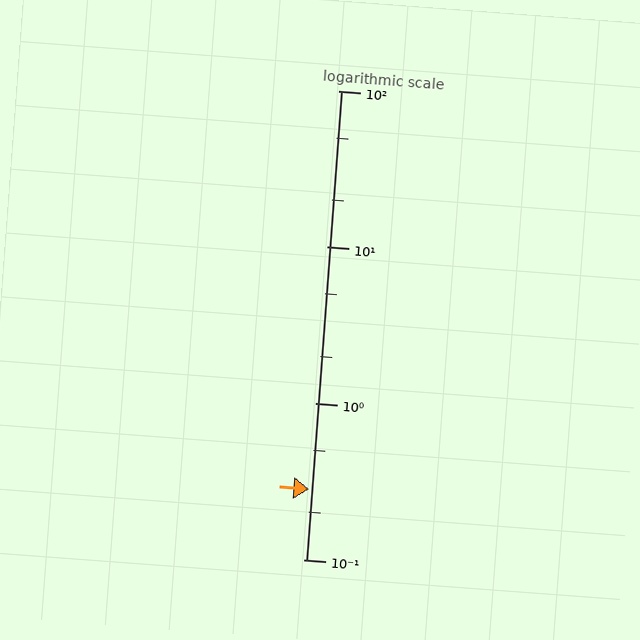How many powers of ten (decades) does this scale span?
The scale spans 3 decades, from 0.1 to 100.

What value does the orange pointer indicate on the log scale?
The pointer indicates approximately 0.28.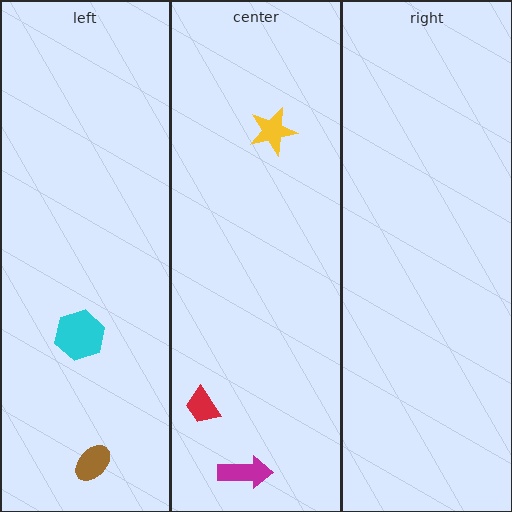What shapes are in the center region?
The yellow star, the magenta arrow, the red trapezoid.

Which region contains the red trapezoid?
The center region.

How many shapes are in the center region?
3.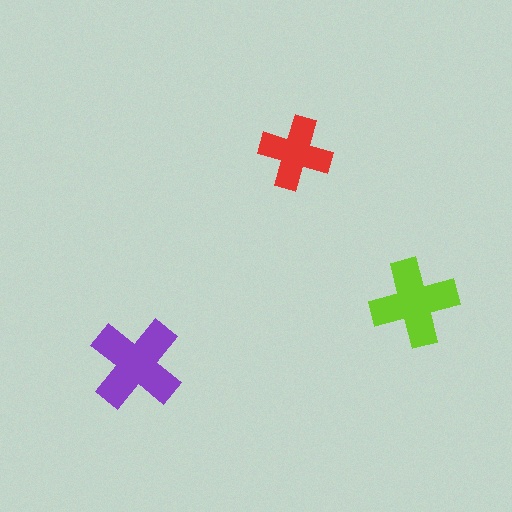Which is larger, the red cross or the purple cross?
The purple one.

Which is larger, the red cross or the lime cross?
The lime one.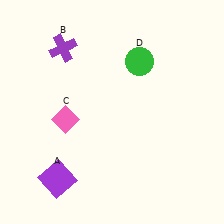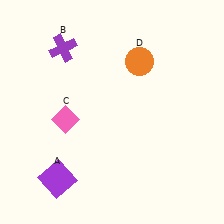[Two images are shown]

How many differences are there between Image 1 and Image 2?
There is 1 difference between the two images.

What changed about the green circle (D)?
In Image 1, D is green. In Image 2, it changed to orange.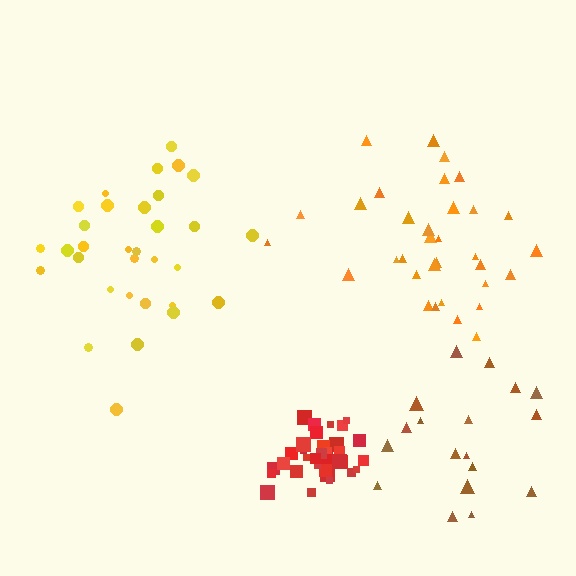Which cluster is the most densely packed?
Red.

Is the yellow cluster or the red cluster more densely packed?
Red.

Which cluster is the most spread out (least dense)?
Brown.